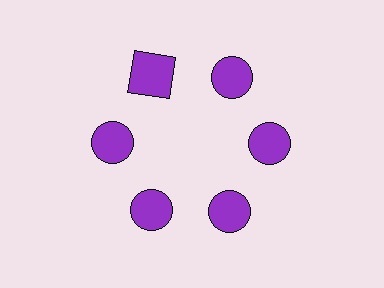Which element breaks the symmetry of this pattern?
The purple square at roughly the 11 o'clock position breaks the symmetry. All other shapes are purple circles.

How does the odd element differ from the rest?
It has a different shape: square instead of circle.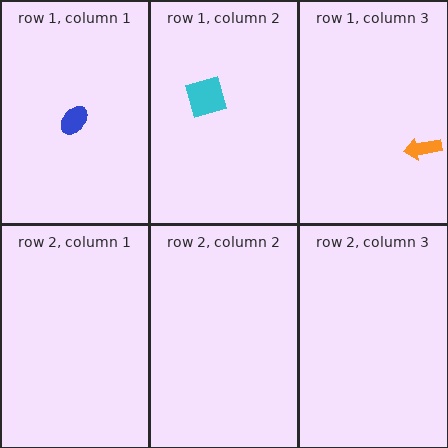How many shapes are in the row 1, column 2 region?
1.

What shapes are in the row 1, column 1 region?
The blue ellipse.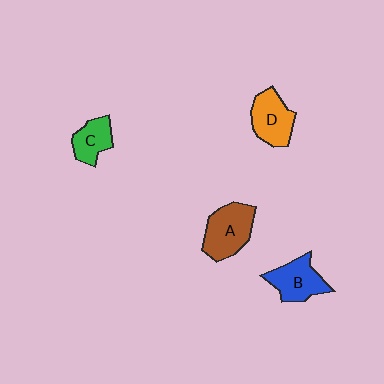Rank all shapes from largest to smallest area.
From largest to smallest: A (brown), D (orange), B (blue), C (green).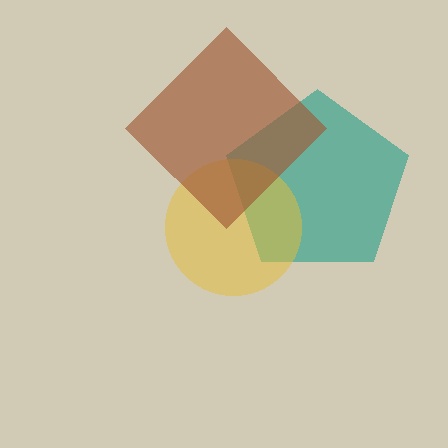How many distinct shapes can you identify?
There are 3 distinct shapes: a teal pentagon, a yellow circle, a brown diamond.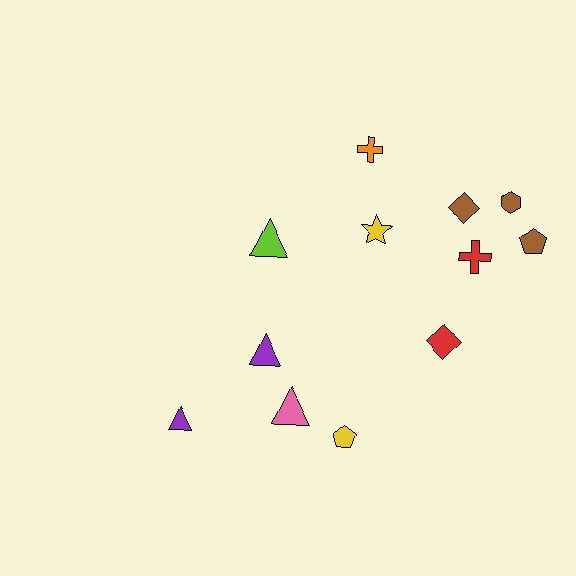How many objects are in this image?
There are 12 objects.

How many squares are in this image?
There are no squares.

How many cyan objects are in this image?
There are no cyan objects.